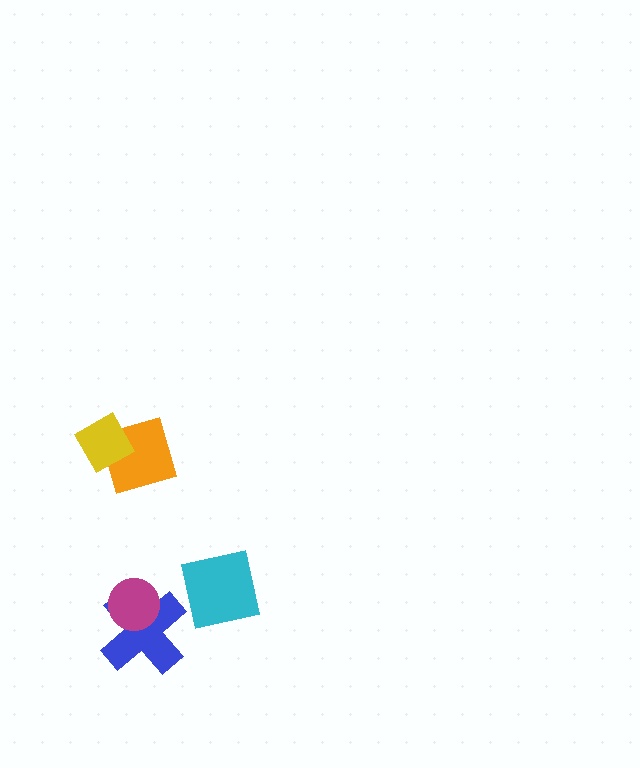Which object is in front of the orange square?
The yellow diamond is in front of the orange square.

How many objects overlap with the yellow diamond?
1 object overlaps with the yellow diamond.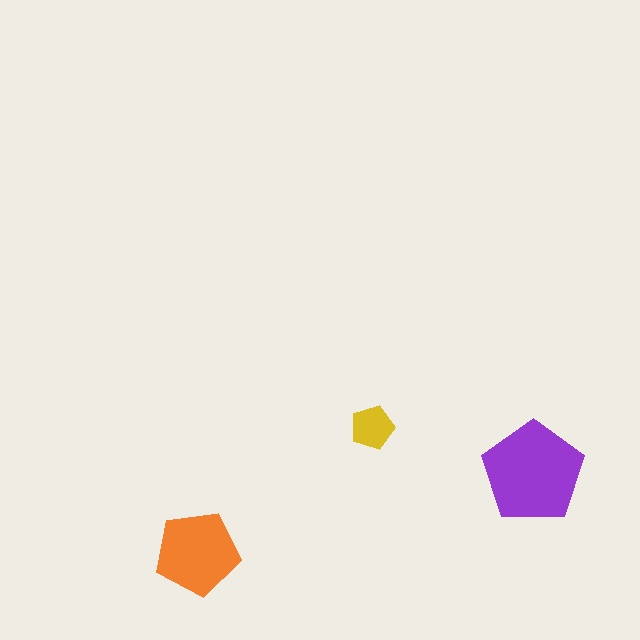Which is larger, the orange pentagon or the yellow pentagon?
The orange one.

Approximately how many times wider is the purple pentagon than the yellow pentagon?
About 2.5 times wider.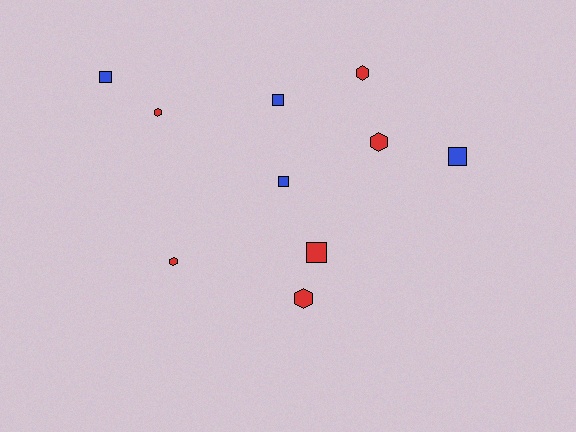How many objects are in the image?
There are 10 objects.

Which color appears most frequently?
Red, with 6 objects.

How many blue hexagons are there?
There are no blue hexagons.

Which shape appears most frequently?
Hexagon, with 5 objects.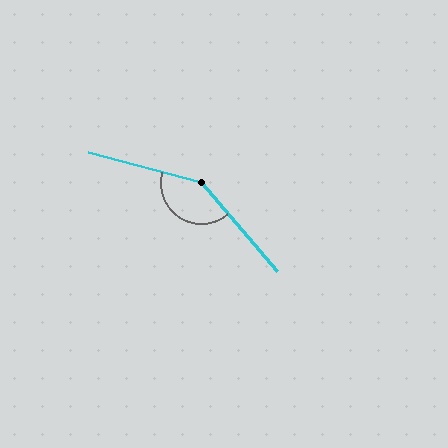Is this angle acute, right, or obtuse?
It is obtuse.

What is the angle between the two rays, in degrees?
Approximately 146 degrees.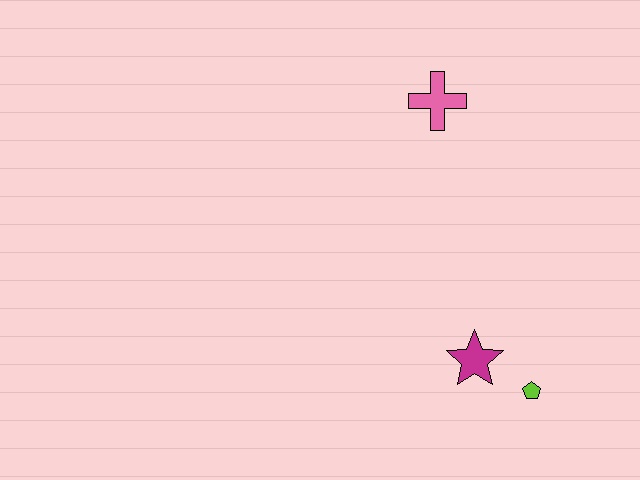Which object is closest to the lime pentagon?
The magenta star is closest to the lime pentagon.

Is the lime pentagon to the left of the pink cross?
No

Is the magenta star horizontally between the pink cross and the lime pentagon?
Yes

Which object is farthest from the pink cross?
The lime pentagon is farthest from the pink cross.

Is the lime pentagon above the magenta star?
No